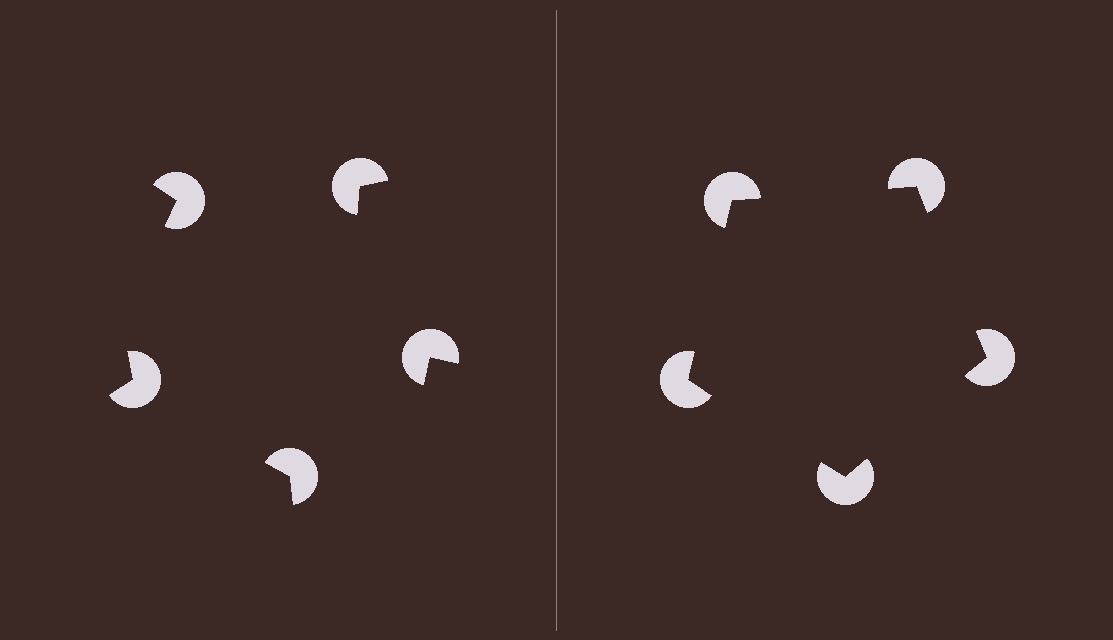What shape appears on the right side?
An illusory pentagon.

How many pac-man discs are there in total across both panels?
10 — 5 on each side.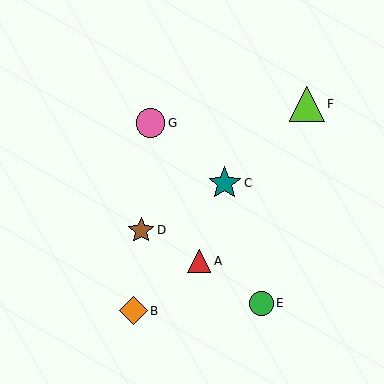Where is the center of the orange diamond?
The center of the orange diamond is at (133, 311).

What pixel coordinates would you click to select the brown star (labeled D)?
Click at (141, 230) to select the brown star D.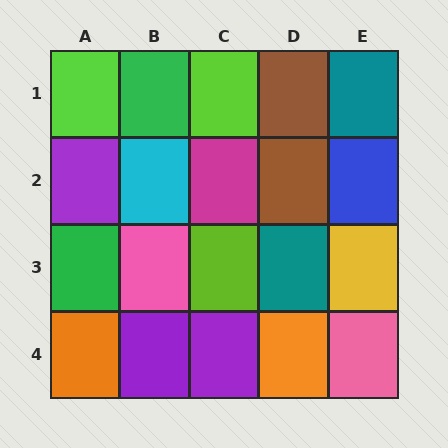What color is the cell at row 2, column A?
Purple.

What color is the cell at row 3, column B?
Pink.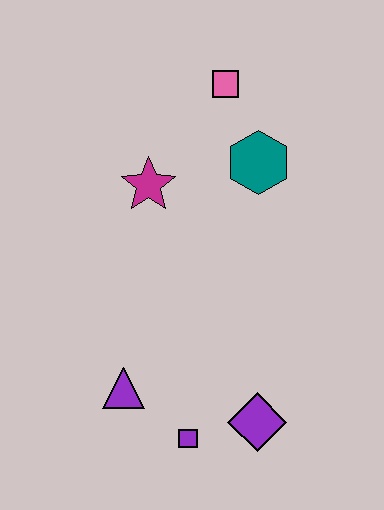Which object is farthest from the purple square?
The pink square is farthest from the purple square.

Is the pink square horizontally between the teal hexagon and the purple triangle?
Yes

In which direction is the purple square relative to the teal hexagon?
The purple square is below the teal hexagon.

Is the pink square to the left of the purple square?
No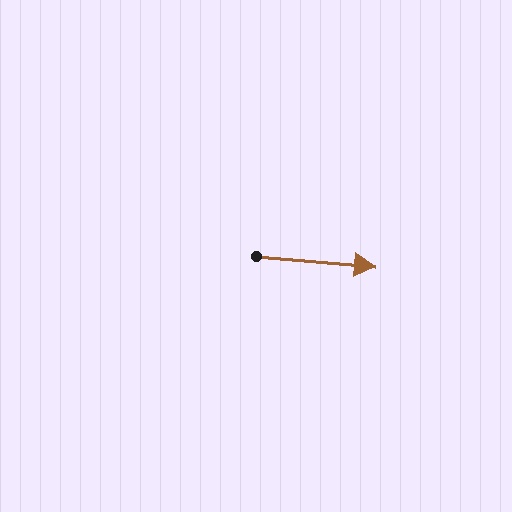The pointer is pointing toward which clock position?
Roughly 3 o'clock.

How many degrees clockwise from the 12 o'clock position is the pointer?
Approximately 95 degrees.